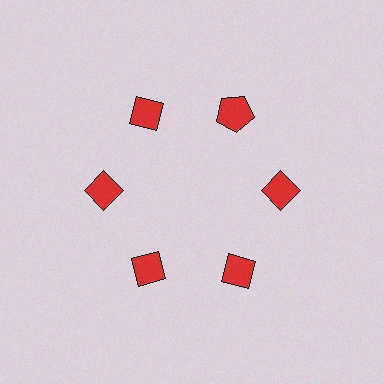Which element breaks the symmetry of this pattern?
The red pentagon at roughly the 1 o'clock position breaks the symmetry. All other shapes are red diamonds.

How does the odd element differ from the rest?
It has a different shape: pentagon instead of diamond.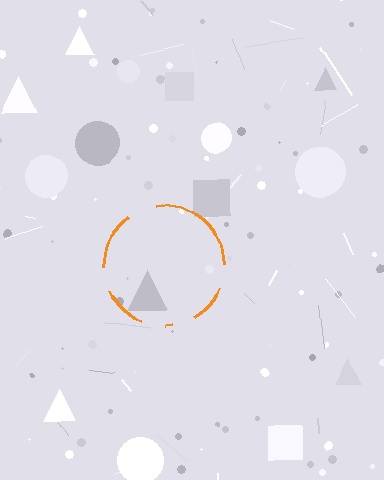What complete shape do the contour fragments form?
The contour fragments form a circle.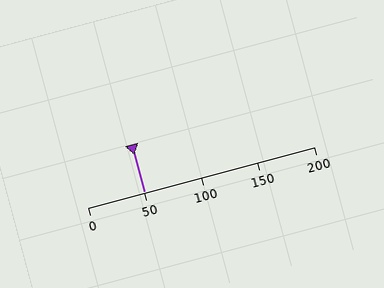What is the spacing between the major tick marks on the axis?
The major ticks are spaced 50 apart.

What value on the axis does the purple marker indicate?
The marker indicates approximately 50.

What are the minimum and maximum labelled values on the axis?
The axis runs from 0 to 200.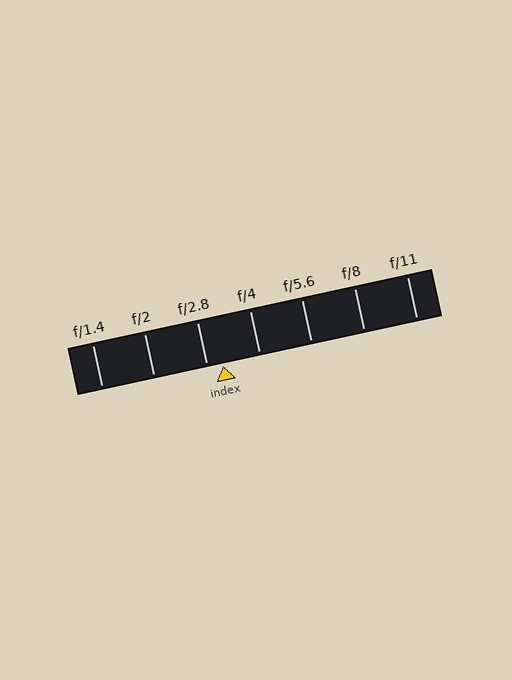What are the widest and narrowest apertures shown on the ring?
The widest aperture shown is f/1.4 and the narrowest is f/11.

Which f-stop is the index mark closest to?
The index mark is closest to f/2.8.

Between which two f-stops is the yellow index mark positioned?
The index mark is between f/2.8 and f/4.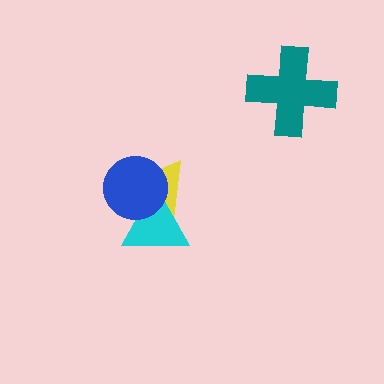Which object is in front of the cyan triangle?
The blue circle is in front of the cyan triangle.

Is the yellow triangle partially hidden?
Yes, it is partially covered by another shape.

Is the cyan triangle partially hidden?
Yes, it is partially covered by another shape.